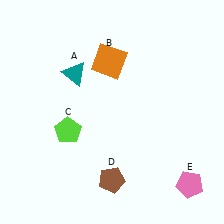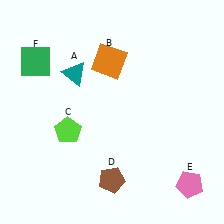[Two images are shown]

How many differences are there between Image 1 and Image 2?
There is 1 difference between the two images.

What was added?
A green square (F) was added in Image 2.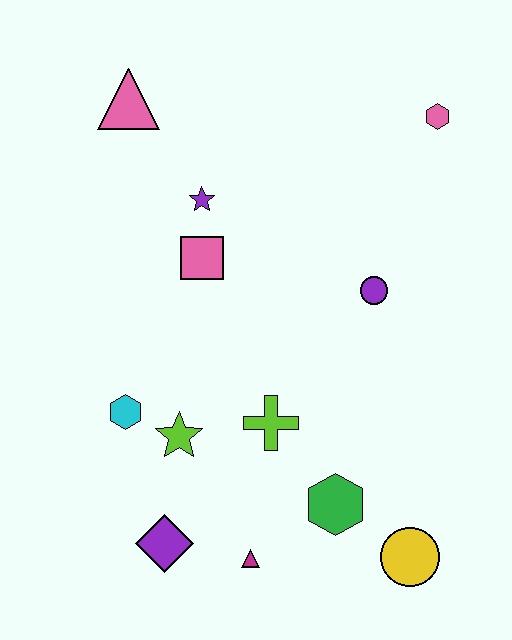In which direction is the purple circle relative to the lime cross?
The purple circle is above the lime cross.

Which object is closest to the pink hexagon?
The purple circle is closest to the pink hexagon.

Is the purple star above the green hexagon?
Yes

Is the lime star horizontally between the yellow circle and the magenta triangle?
No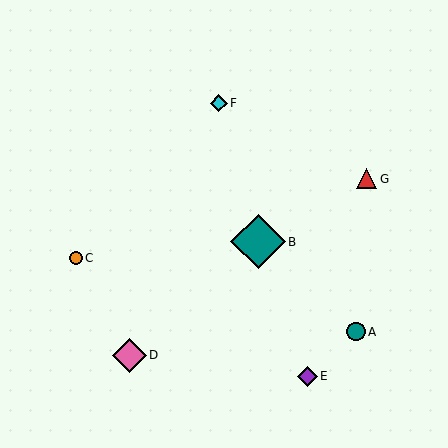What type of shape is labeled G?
Shape G is a red triangle.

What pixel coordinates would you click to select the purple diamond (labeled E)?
Click at (307, 376) to select the purple diamond E.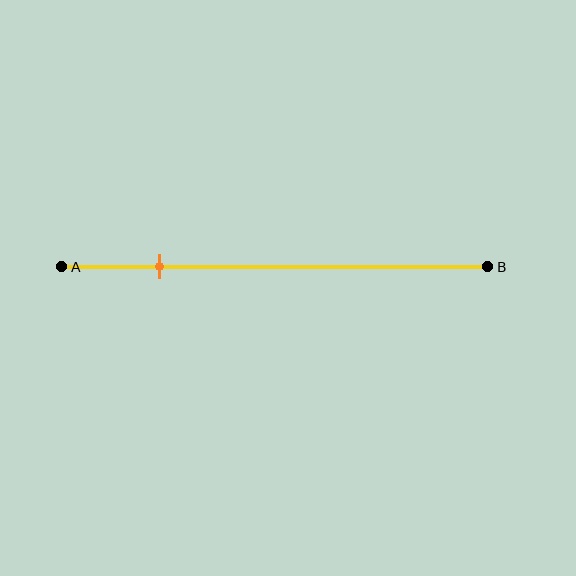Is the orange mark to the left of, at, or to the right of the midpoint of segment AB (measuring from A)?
The orange mark is to the left of the midpoint of segment AB.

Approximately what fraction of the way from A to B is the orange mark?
The orange mark is approximately 25% of the way from A to B.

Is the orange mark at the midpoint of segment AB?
No, the mark is at about 25% from A, not at the 50% midpoint.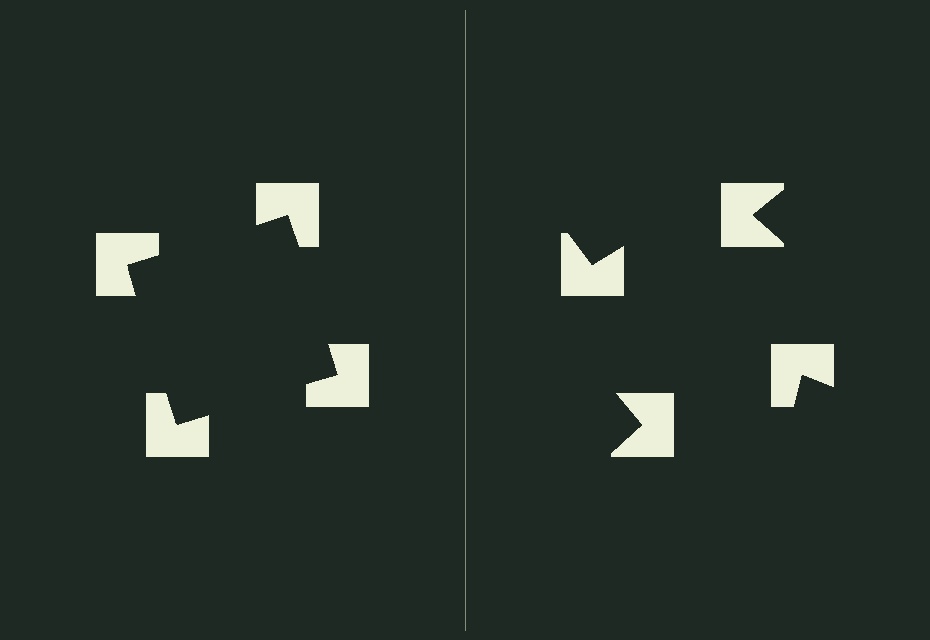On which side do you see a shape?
An illusory square appears on the left side. On the right side the wedge cuts are rotated, so no coherent shape forms.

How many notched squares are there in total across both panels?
8 — 4 on each side.